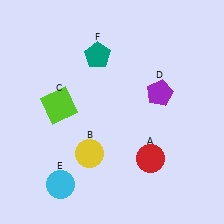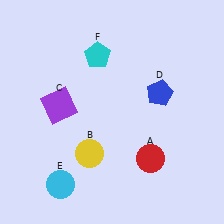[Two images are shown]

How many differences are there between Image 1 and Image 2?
There are 3 differences between the two images.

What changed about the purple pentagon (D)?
In Image 1, D is purple. In Image 2, it changed to blue.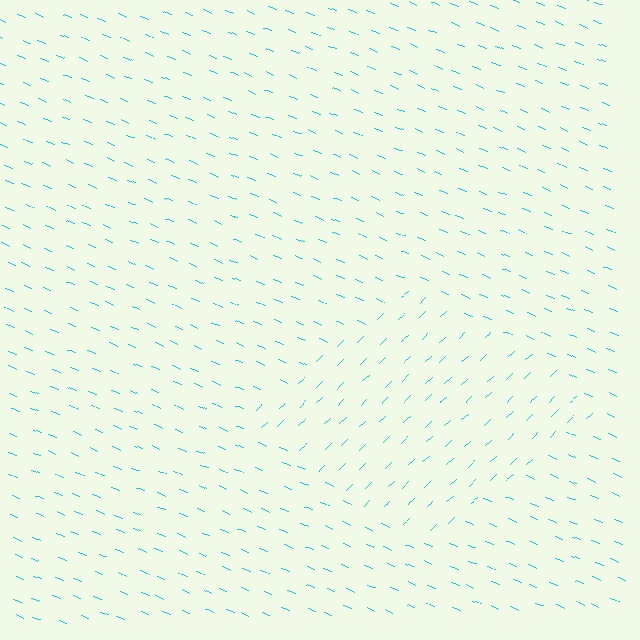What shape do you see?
I see a diamond.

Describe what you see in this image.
The image is filled with small cyan line segments. A diamond region in the image has lines oriented differently from the surrounding lines, creating a visible texture boundary.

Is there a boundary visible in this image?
Yes, there is a texture boundary formed by a change in line orientation.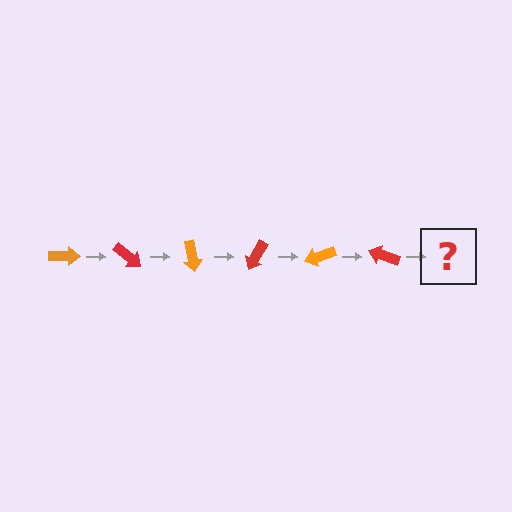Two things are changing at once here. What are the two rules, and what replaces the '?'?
The two rules are that it rotates 40 degrees each step and the color cycles through orange and red. The '?' should be an orange arrow, rotated 240 degrees from the start.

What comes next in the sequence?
The next element should be an orange arrow, rotated 240 degrees from the start.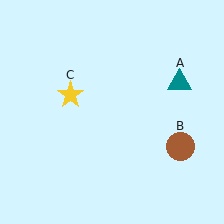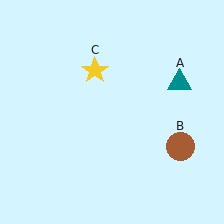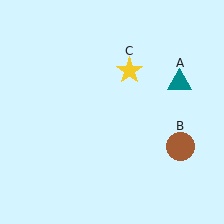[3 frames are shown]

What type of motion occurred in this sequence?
The yellow star (object C) rotated clockwise around the center of the scene.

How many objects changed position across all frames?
1 object changed position: yellow star (object C).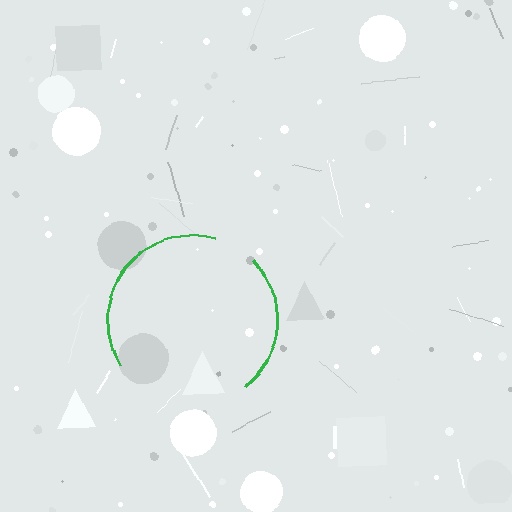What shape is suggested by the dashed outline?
The dashed outline suggests a circle.